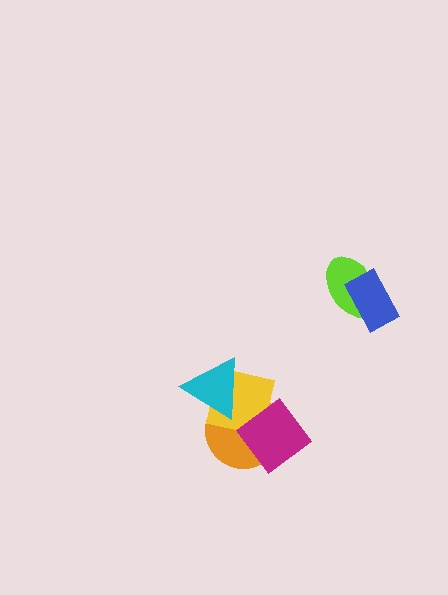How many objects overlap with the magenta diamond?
2 objects overlap with the magenta diamond.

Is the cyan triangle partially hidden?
No, no other shape covers it.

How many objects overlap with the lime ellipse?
1 object overlaps with the lime ellipse.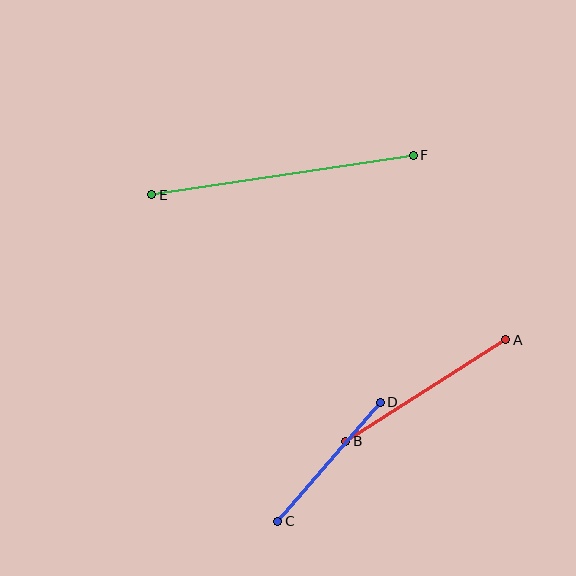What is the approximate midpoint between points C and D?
The midpoint is at approximately (329, 462) pixels.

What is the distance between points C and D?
The distance is approximately 157 pixels.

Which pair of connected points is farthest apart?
Points E and F are farthest apart.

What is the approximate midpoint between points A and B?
The midpoint is at approximately (426, 391) pixels.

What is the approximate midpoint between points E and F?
The midpoint is at approximately (283, 175) pixels.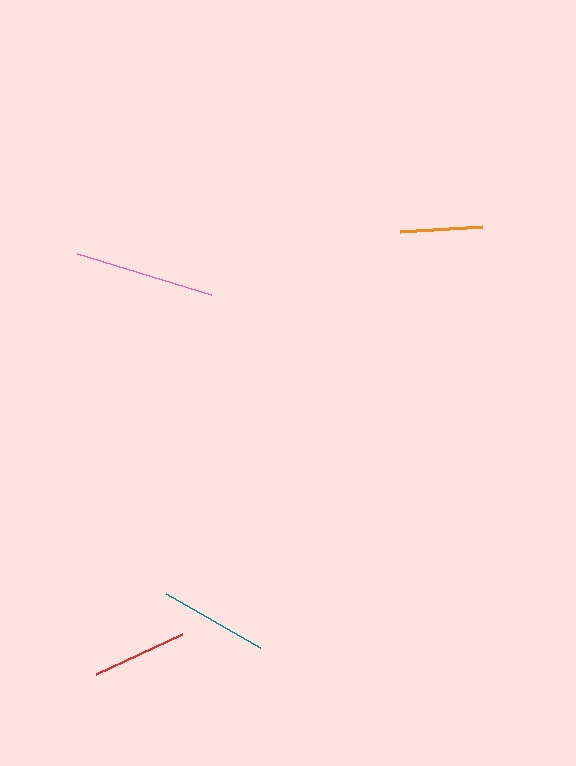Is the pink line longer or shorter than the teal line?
The pink line is longer than the teal line.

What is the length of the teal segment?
The teal segment is approximately 108 pixels long.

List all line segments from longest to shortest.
From longest to shortest: pink, teal, red, orange.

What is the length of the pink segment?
The pink segment is approximately 140 pixels long.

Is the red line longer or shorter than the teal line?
The teal line is longer than the red line.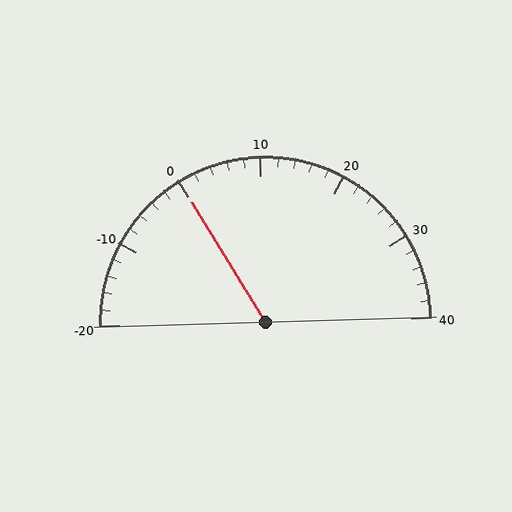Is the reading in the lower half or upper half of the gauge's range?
The reading is in the lower half of the range (-20 to 40).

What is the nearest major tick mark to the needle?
The nearest major tick mark is 0.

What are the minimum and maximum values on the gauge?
The gauge ranges from -20 to 40.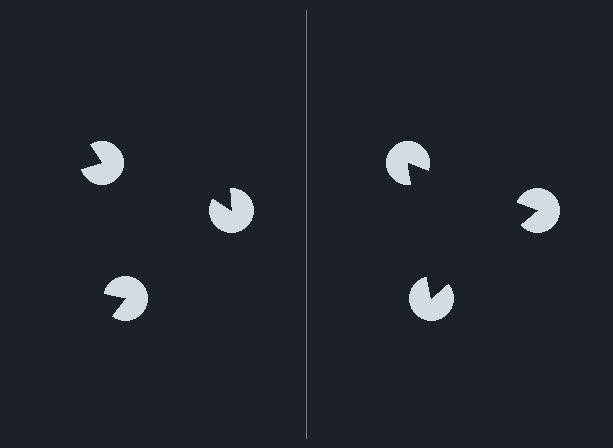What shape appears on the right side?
An illusory triangle.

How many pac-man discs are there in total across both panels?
6 — 3 on each side.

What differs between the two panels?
The pac-man discs are positioned identically on both sides; only the wedge orientations differ. On the right they align to a triangle; on the left they are misaligned.